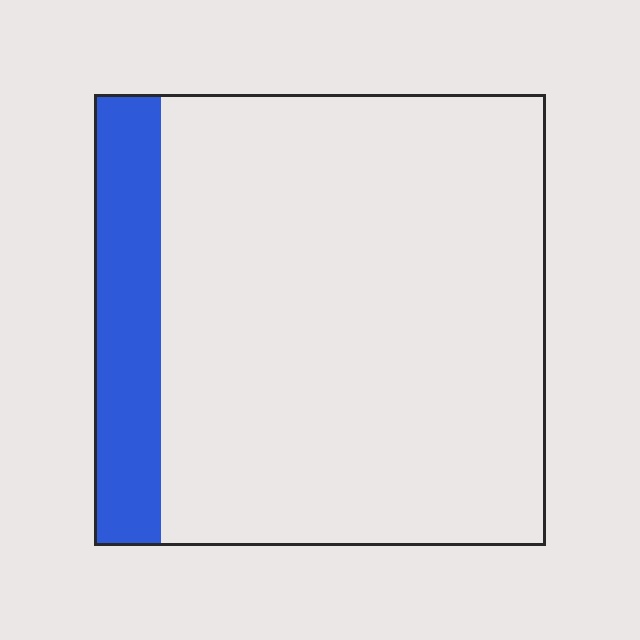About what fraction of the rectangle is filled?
About one sixth (1/6).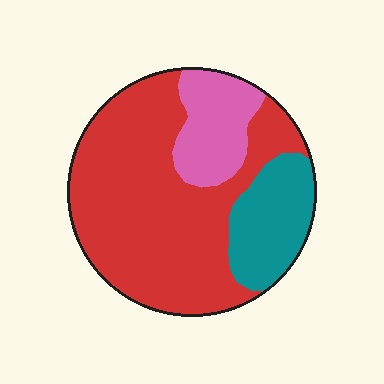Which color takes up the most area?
Red, at roughly 65%.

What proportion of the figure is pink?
Pink takes up about one sixth (1/6) of the figure.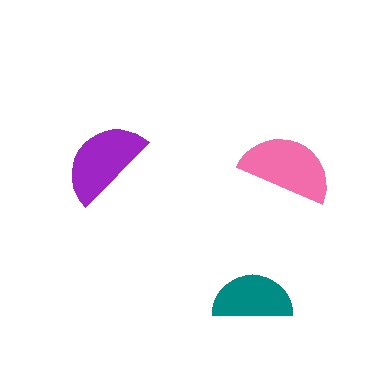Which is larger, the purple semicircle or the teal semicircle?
The purple one.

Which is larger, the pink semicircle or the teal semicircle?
The pink one.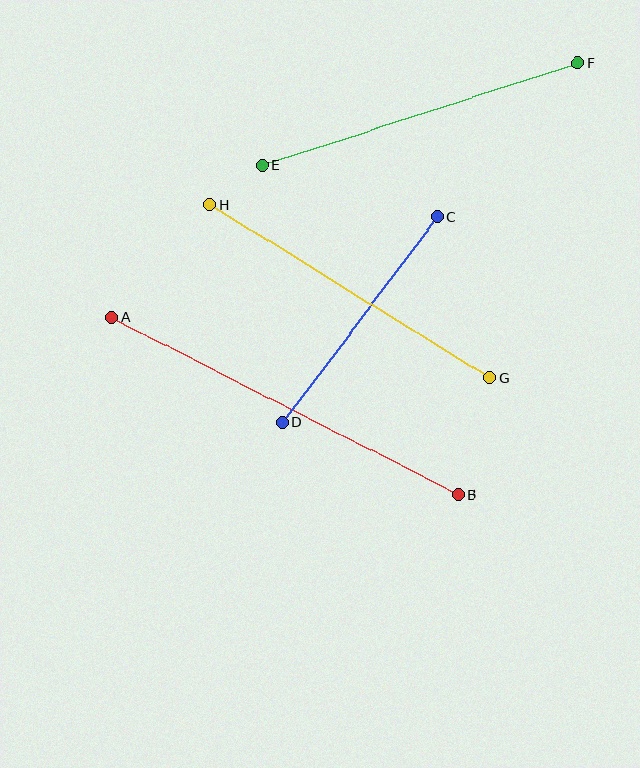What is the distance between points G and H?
The distance is approximately 329 pixels.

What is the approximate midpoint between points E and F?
The midpoint is at approximately (420, 114) pixels.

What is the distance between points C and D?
The distance is approximately 258 pixels.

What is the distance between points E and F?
The distance is approximately 332 pixels.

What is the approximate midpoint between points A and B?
The midpoint is at approximately (285, 406) pixels.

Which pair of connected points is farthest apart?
Points A and B are farthest apart.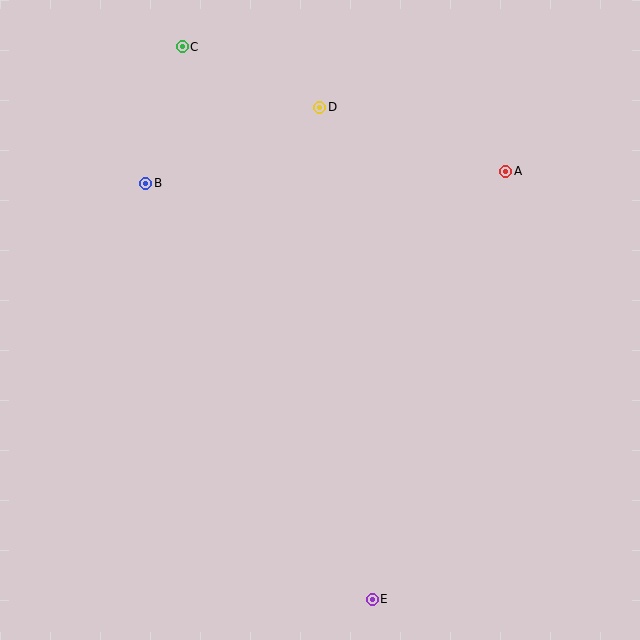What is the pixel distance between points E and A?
The distance between E and A is 448 pixels.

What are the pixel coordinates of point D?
Point D is at (320, 107).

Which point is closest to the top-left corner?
Point C is closest to the top-left corner.